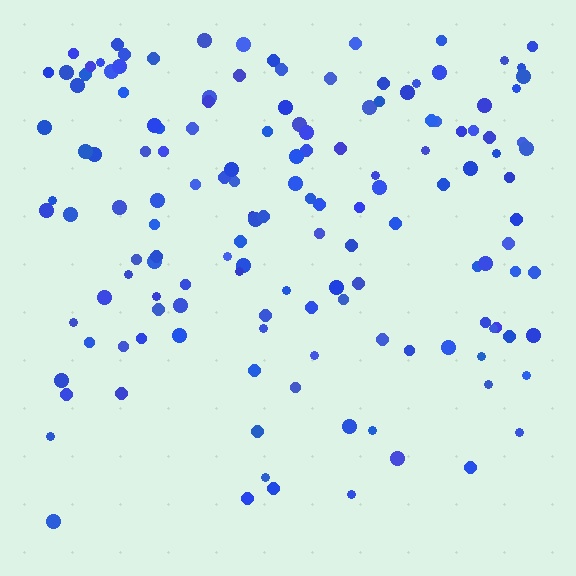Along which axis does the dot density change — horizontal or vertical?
Vertical.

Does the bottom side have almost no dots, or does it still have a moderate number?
Still a moderate number, just noticeably fewer than the top.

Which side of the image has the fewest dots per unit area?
The bottom.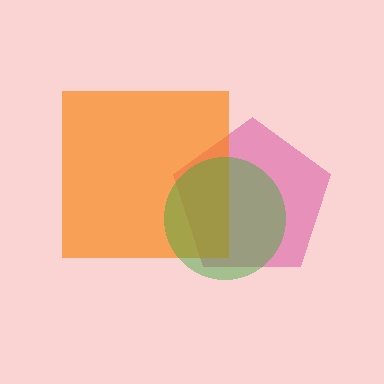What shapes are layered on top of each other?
The layered shapes are: a magenta pentagon, an orange square, a green circle.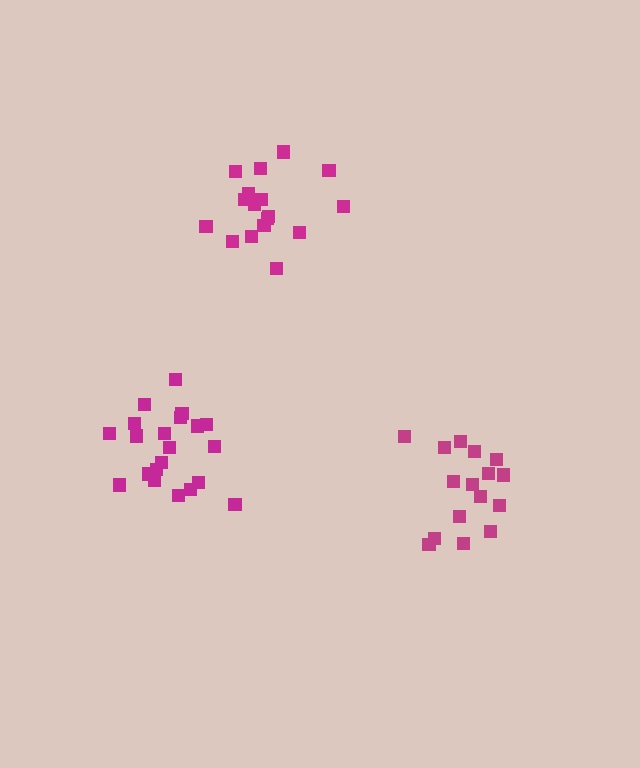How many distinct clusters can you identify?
There are 3 distinct clusters.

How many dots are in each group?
Group 1: 16 dots, Group 2: 17 dots, Group 3: 21 dots (54 total).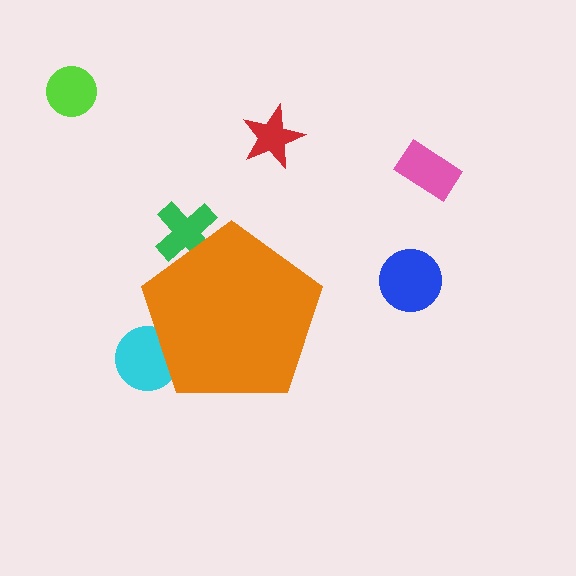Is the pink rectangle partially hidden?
No, the pink rectangle is fully visible.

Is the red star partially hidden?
No, the red star is fully visible.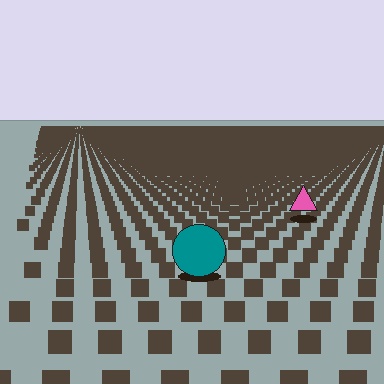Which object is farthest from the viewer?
The pink triangle is farthest from the viewer. It appears smaller and the ground texture around it is denser.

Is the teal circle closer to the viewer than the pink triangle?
Yes. The teal circle is closer — you can tell from the texture gradient: the ground texture is coarser near it.